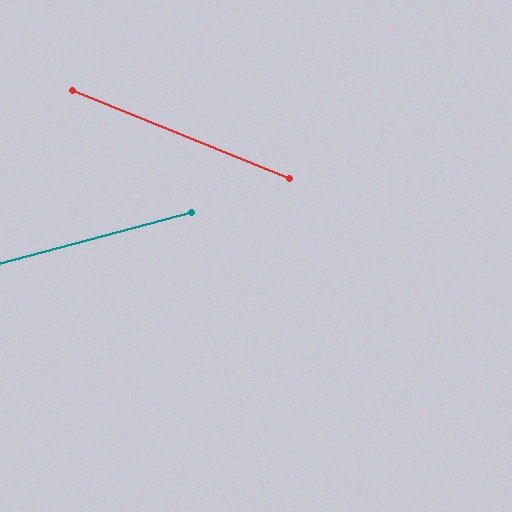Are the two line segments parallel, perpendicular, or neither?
Neither parallel nor perpendicular — they differ by about 37°.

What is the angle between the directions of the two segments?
Approximately 37 degrees.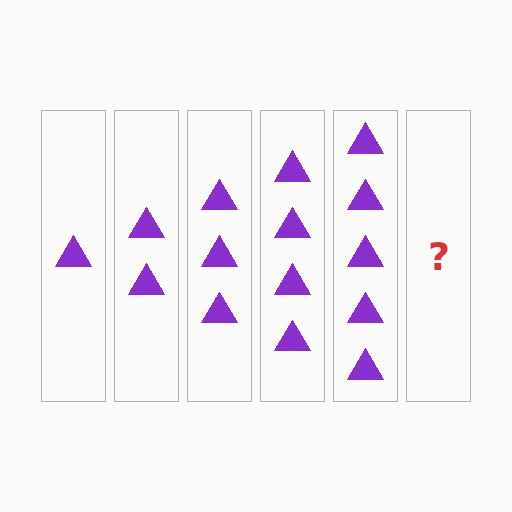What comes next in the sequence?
The next element should be 6 triangles.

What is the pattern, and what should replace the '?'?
The pattern is that each step adds one more triangle. The '?' should be 6 triangles.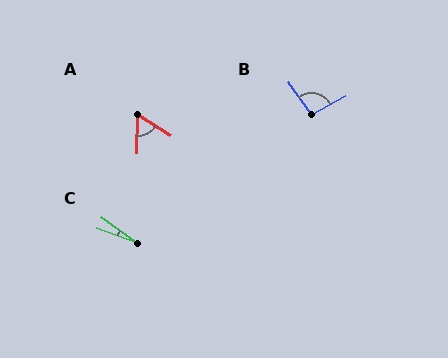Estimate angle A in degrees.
Approximately 59 degrees.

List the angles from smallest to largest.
C (15°), A (59°), B (98°).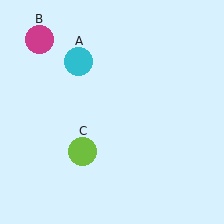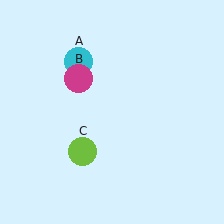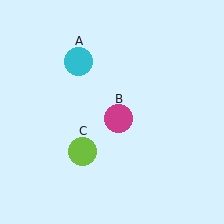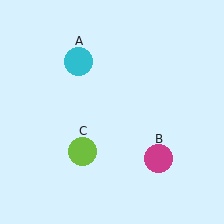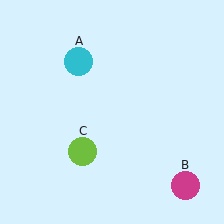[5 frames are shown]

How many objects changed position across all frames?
1 object changed position: magenta circle (object B).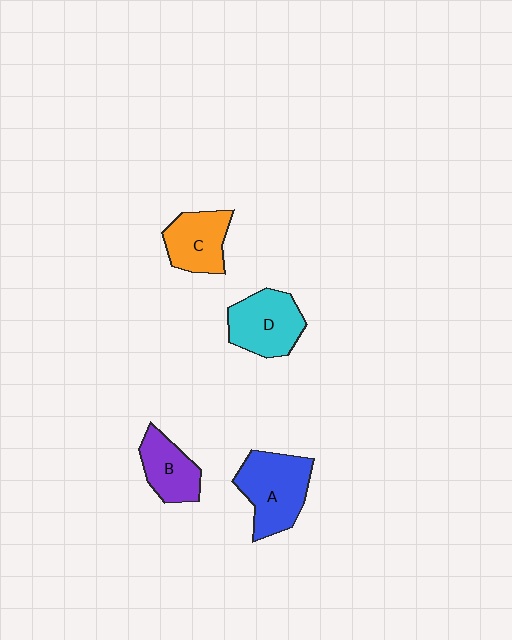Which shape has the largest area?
Shape A (blue).